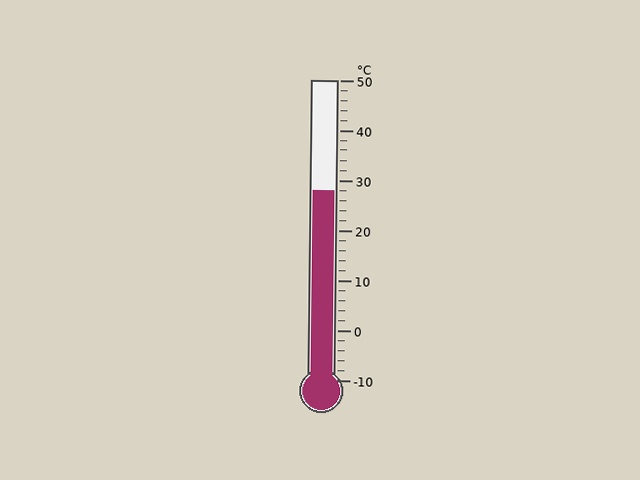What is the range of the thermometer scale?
The thermometer scale ranges from -10°C to 50°C.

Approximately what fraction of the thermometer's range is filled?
The thermometer is filled to approximately 65% of its range.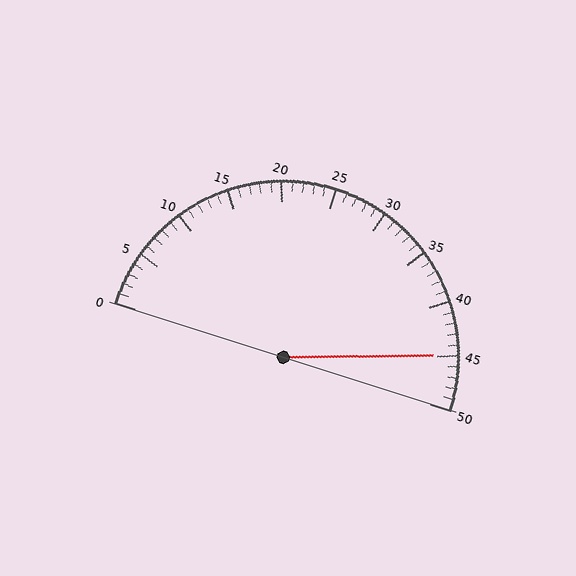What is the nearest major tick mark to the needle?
The nearest major tick mark is 45.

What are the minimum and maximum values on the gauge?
The gauge ranges from 0 to 50.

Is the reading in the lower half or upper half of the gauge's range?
The reading is in the upper half of the range (0 to 50).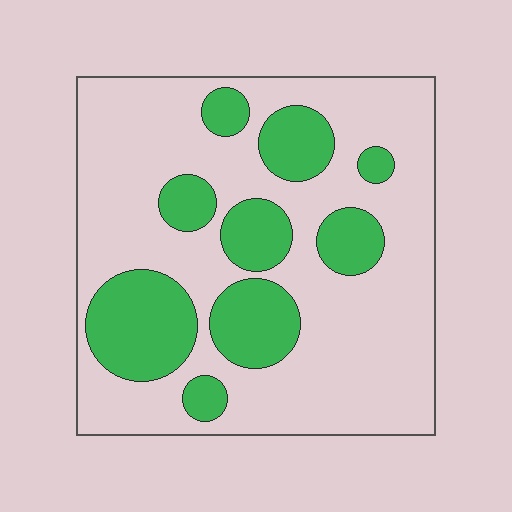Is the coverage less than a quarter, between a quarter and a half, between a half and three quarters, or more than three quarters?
Between a quarter and a half.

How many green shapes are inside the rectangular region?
9.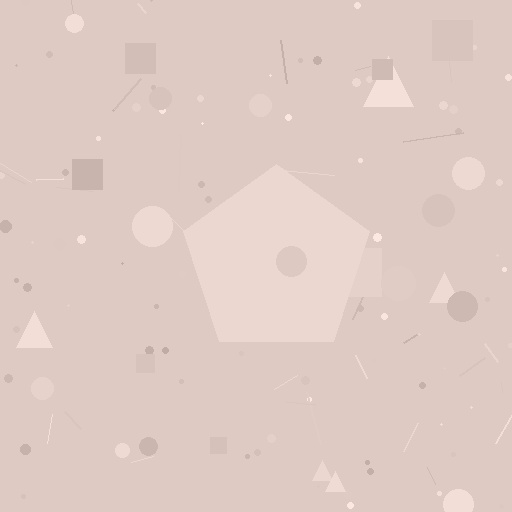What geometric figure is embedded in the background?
A pentagon is embedded in the background.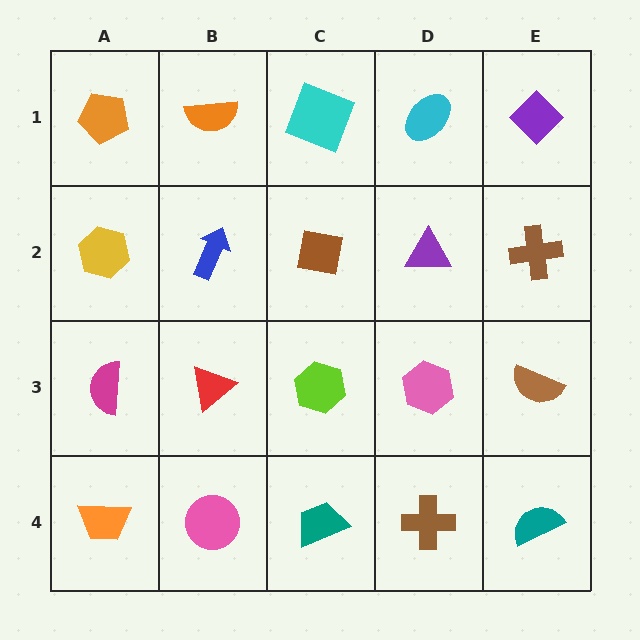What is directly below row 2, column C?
A lime hexagon.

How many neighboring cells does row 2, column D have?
4.